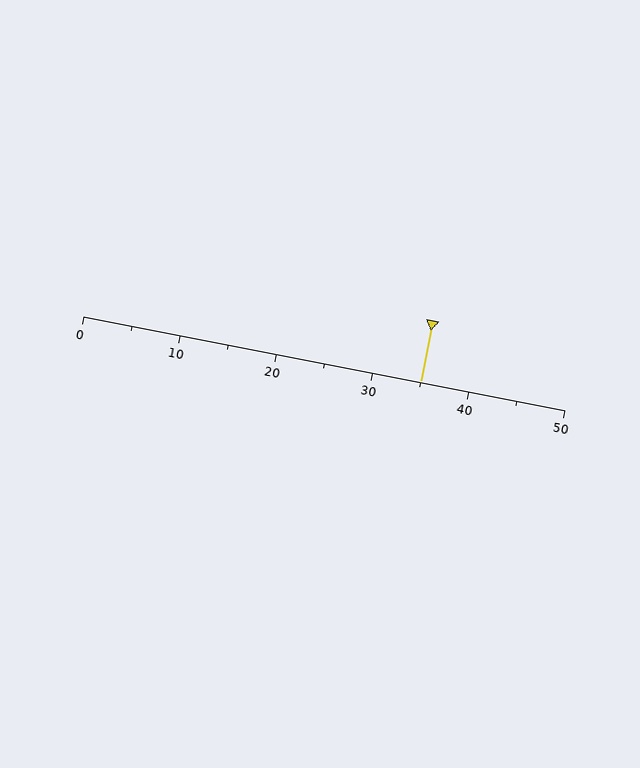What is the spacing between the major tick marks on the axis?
The major ticks are spaced 10 apart.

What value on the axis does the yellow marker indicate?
The marker indicates approximately 35.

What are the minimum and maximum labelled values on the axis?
The axis runs from 0 to 50.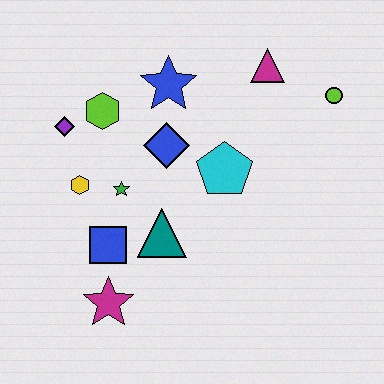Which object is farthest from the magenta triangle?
The magenta star is farthest from the magenta triangle.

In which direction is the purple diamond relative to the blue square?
The purple diamond is above the blue square.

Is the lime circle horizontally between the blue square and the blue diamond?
No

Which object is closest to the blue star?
The blue diamond is closest to the blue star.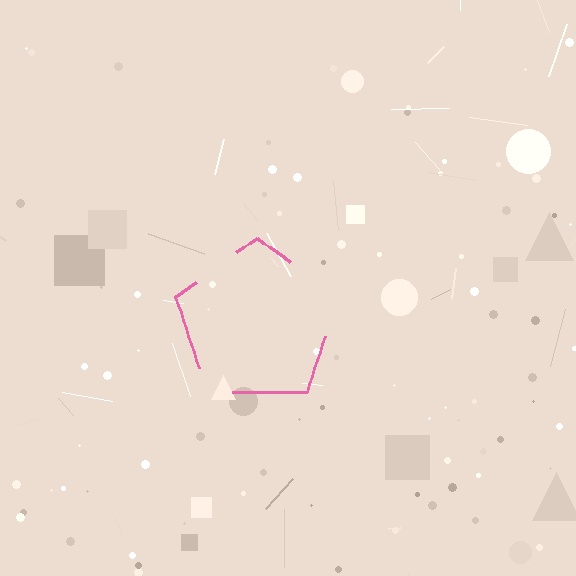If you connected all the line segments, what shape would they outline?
They would outline a pentagon.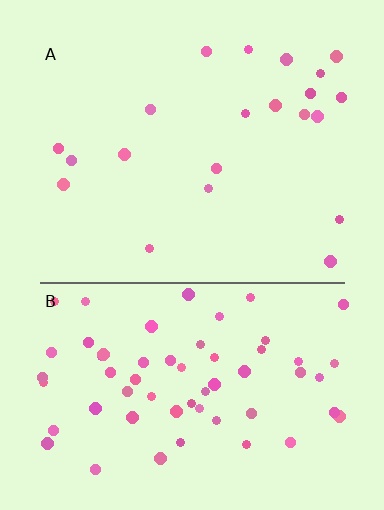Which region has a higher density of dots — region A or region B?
B (the bottom).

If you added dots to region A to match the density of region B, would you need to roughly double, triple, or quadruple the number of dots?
Approximately triple.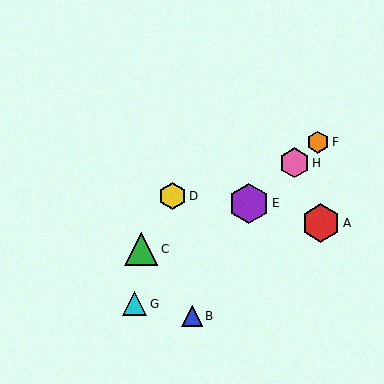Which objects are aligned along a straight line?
Objects E, F, G, H are aligned along a straight line.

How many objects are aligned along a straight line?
4 objects (E, F, G, H) are aligned along a straight line.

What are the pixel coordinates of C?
Object C is at (141, 249).